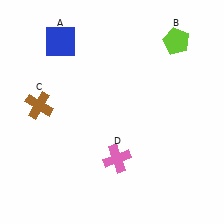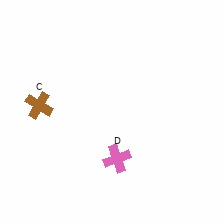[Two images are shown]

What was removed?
The blue square (A), the lime pentagon (B) were removed in Image 2.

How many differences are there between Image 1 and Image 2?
There are 2 differences between the two images.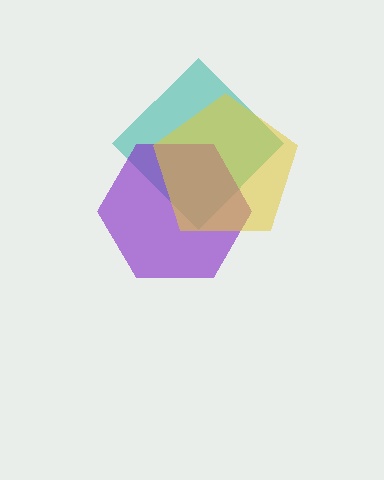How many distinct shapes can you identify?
There are 3 distinct shapes: a teal diamond, a purple hexagon, a yellow pentagon.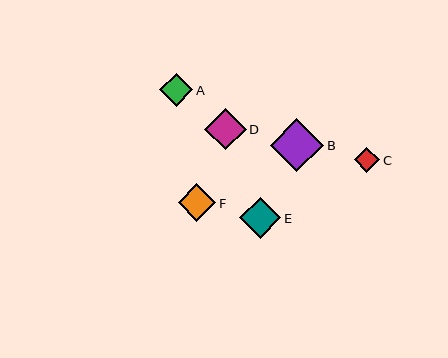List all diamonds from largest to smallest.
From largest to smallest: B, D, E, F, A, C.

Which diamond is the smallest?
Diamond C is the smallest with a size of approximately 25 pixels.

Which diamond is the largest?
Diamond B is the largest with a size of approximately 53 pixels.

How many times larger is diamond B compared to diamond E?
Diamond B is approximately 1.3 times the size of diamond E.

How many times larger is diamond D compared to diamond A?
Diamond D is approximately 1.3 times the size of diamond A.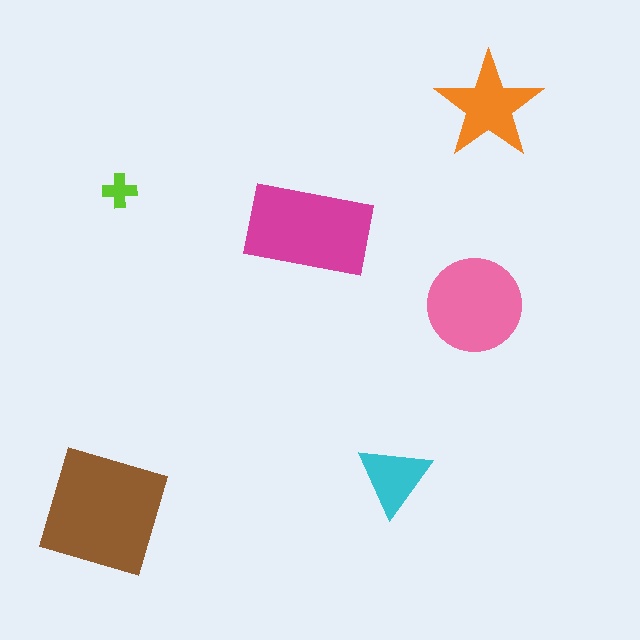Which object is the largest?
The brown square.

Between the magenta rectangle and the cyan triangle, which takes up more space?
The magenta rectangle.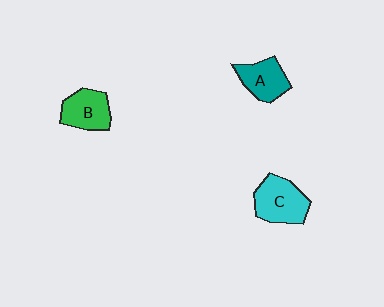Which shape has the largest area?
Shape C (cyan).